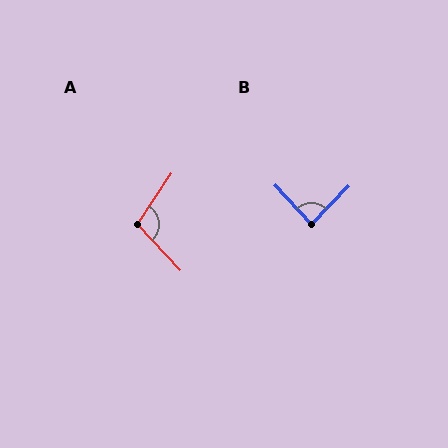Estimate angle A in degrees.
Approximately 103 degrees.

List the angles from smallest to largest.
B (87°), A (103°).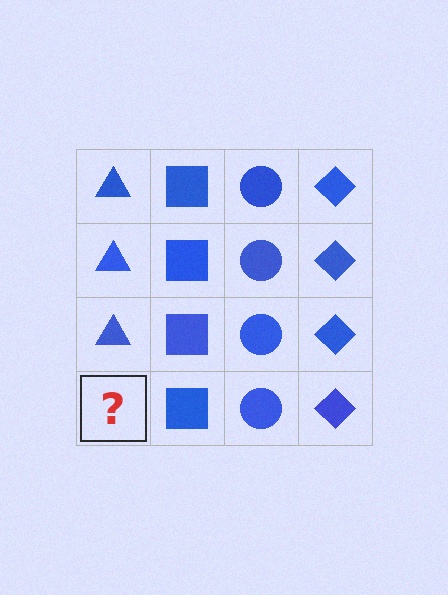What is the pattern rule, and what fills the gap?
The rule is that each column has a consistent shape. The gap should be filled with a blue triangle.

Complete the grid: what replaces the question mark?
The question mark should be replaced with a blue triangle.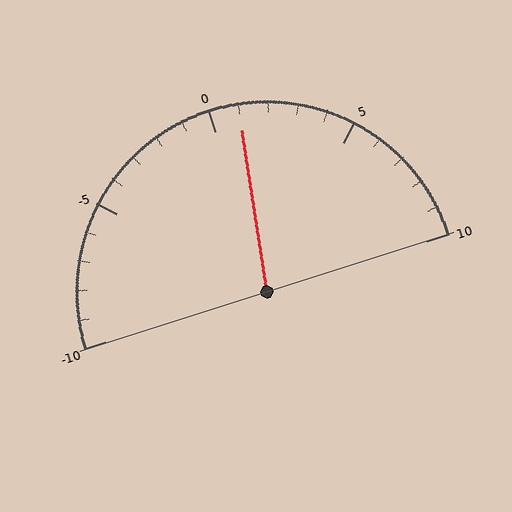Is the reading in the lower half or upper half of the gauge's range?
The reading is in the upper half of the range (-10 to 10).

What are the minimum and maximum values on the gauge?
The gauge ranges from -10 to 10.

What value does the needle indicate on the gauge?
The needle indicates approximately 1.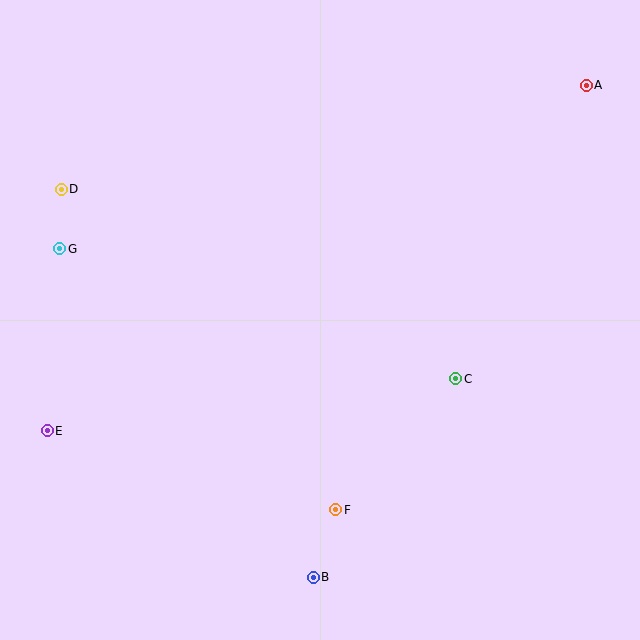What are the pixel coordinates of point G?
Point G is at (60, 249).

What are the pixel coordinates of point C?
Point C is at (456, 379).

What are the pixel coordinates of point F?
Point F is at (336, 510).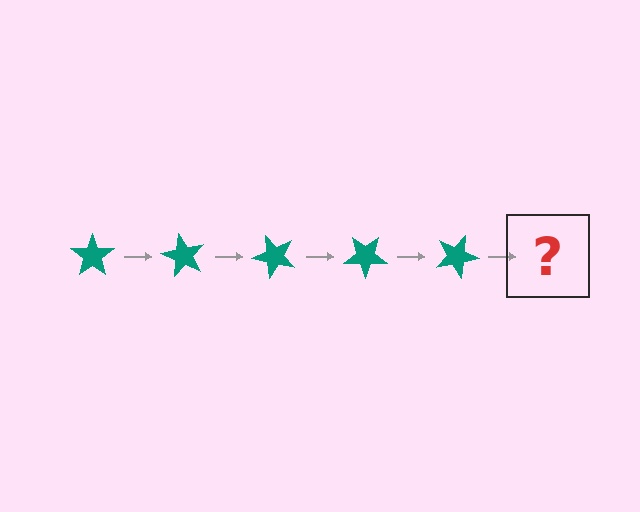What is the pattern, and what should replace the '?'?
The pattern is that the star rotates 60 degrees each step. The '?' should be a teal star rotated 300 degrees.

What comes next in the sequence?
The next element should be a teal star rotated 300 degrees.